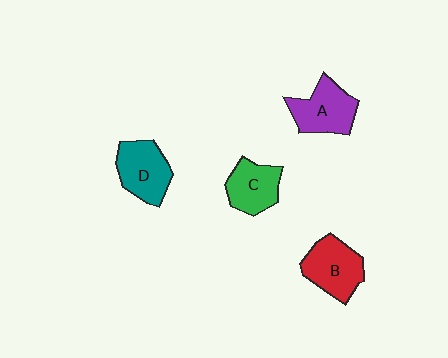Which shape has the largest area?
Shape B (red).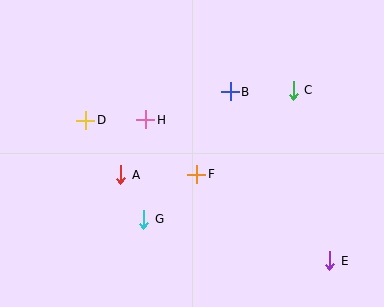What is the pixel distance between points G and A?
The distance between G and A is 50 pixels.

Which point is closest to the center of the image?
Point F at (197, 174) is closest to the center.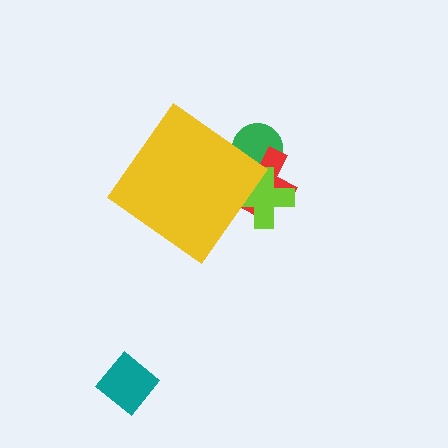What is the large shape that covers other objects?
A yellow diamond.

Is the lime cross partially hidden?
Yes, the lime cross is partially hidden behind the yellow diamond.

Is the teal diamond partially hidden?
No, the teal diamond is fully visible.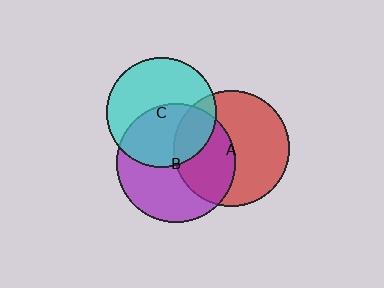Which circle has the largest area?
Circle B (purple).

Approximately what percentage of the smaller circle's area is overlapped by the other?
Approximately 20%.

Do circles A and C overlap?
Yes.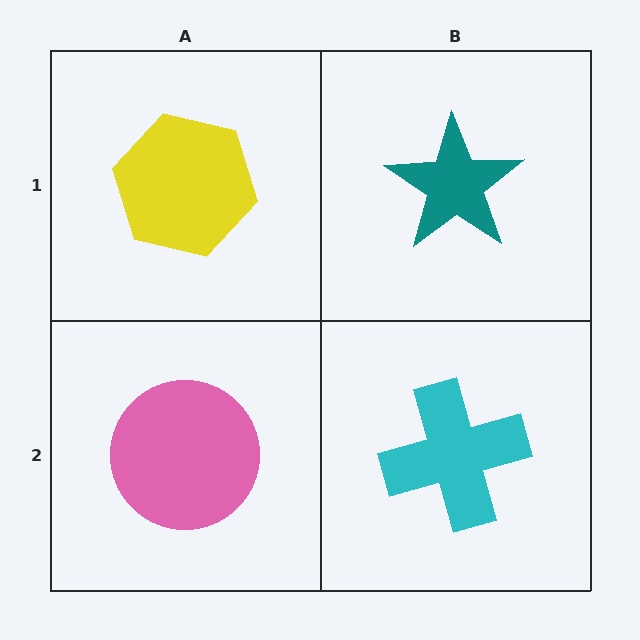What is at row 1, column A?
A yellow hexagon.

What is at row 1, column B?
A teal star.